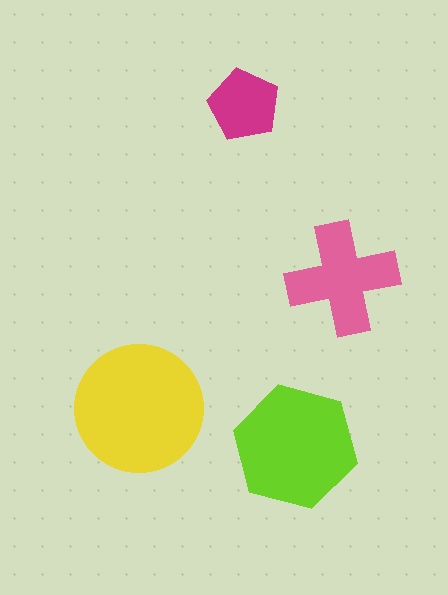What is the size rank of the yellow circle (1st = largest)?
1st.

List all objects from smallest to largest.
The magenta pentagon, the pink cross, the lime hexagon, the yellow circle.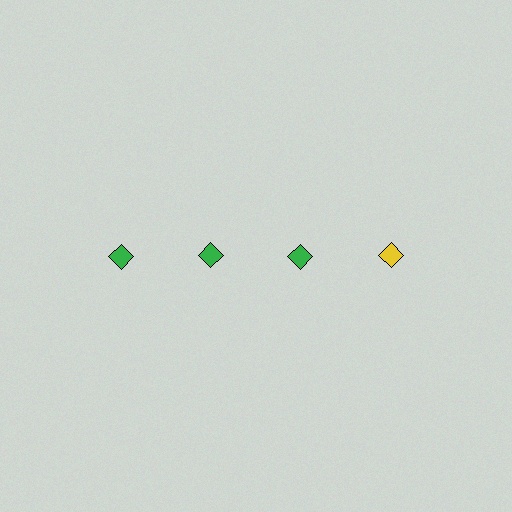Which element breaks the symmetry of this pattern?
The yellow diamond in the top row, second from right column breaks the symmetry. All other shapes are green diamonds.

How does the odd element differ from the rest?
It has a different color: yellow instead of green.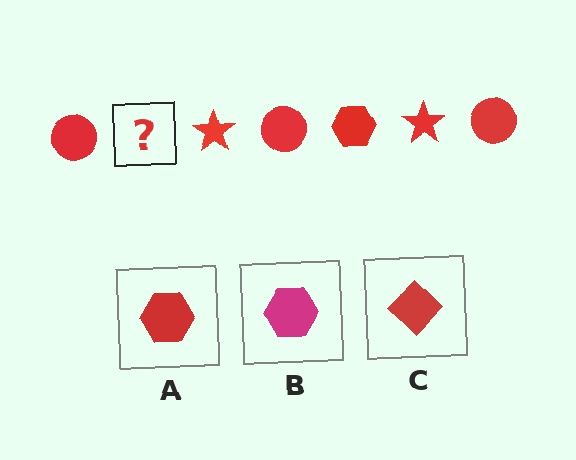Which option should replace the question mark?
Option A.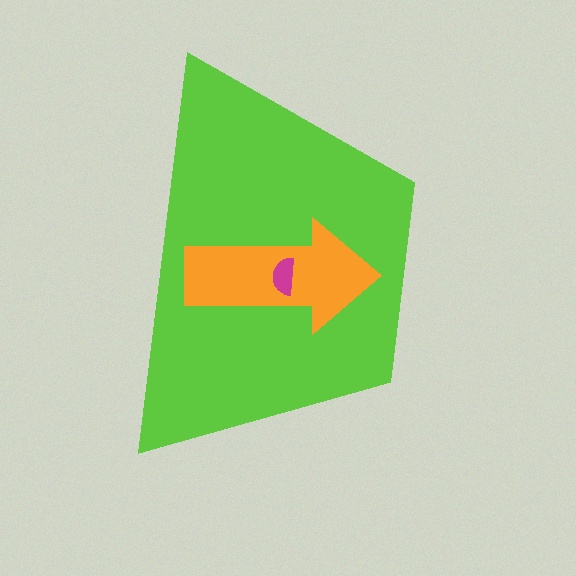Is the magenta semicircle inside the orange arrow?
Yes.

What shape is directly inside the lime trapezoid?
The orange arrow.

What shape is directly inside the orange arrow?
The magenta semicircle.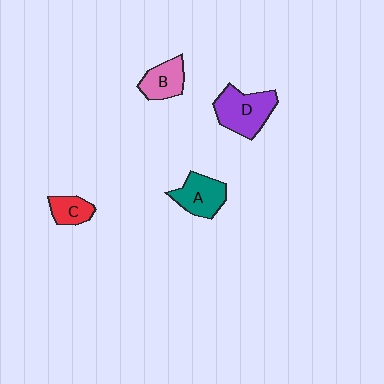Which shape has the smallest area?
Shape C (red).